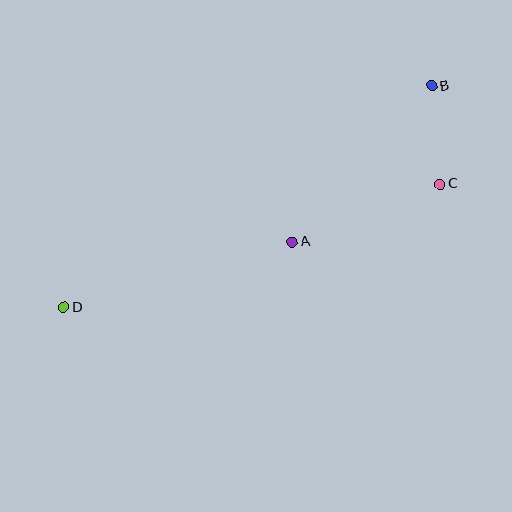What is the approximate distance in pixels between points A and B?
The distance between A and B is approximately 209 pixels.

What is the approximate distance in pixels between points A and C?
The distance between A and C is approximately 159 pixels.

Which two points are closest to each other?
Points B and C are closest to each other.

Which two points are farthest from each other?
Points B and D are farthest from each other.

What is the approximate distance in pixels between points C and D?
The distance between C and D is approximately 396 pixels.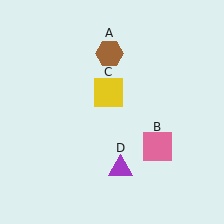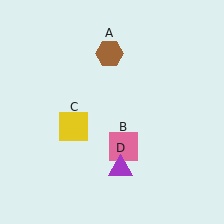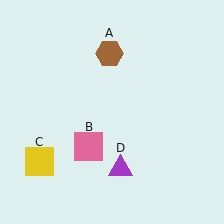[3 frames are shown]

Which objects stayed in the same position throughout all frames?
Brown hexagon (object A) and purple triangle (object D) remained stationary.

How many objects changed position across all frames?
2 objects changed position: pink square (object B), yellow square (object C).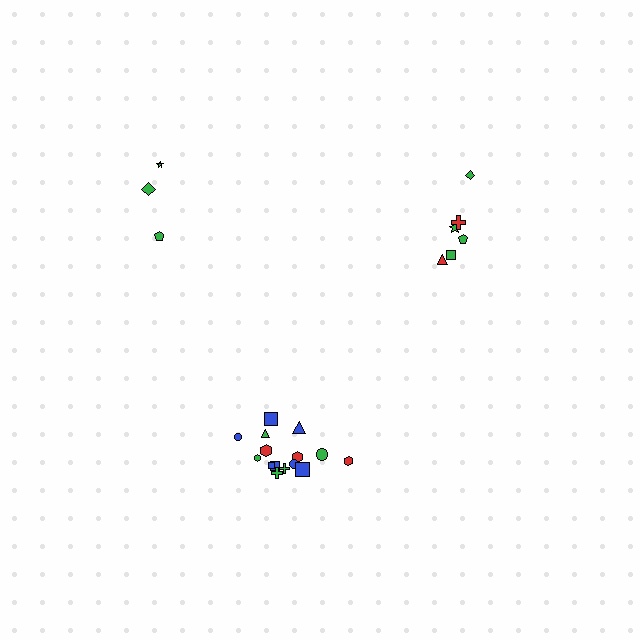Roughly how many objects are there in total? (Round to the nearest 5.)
Roughly 25 objects in total.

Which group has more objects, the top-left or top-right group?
The top-right group.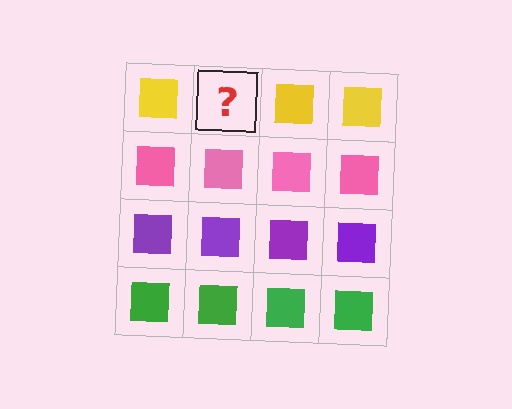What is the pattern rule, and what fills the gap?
The rule is that each row has a consistent color. The gap should be filled with a yellow square.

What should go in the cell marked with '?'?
The missing cell should contain a yellow square.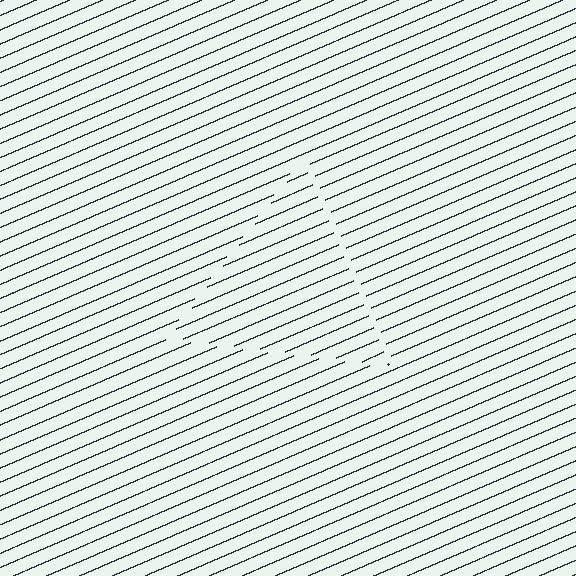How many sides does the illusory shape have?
3 sides — the line-ends trace a triangle.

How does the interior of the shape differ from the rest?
The interior of the shape contains the same grating, shifted by half a period — the contour is defined by the phase discontinuity where line-ends from the inner and outer gratings abut.